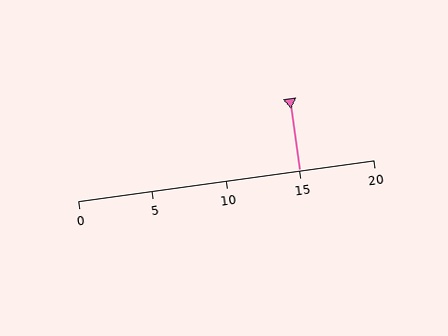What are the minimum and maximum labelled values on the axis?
The axis runs from 0 to 20.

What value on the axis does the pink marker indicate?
The marker indicates approximately 15.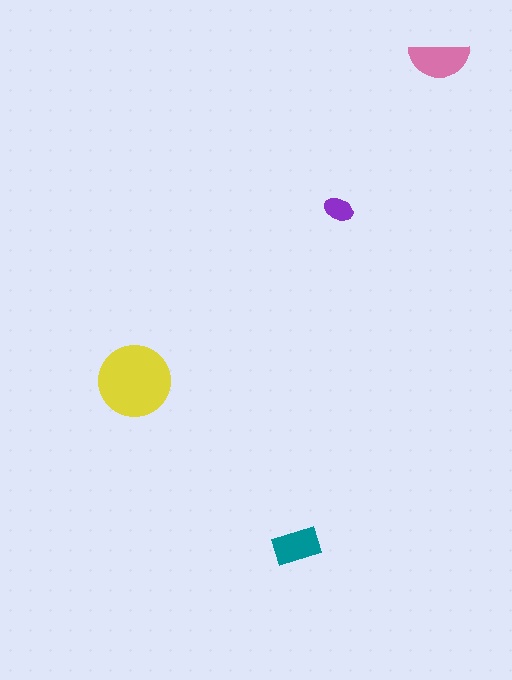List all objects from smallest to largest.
The purple ellipse, the teal rectangle, the pink semicircle, the yellow circle.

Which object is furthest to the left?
The yellow circle is leftmost.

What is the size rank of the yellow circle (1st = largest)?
1st.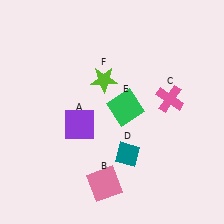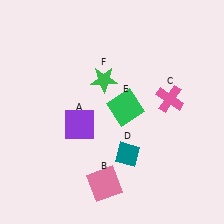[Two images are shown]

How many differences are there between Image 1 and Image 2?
There is 1 difference between the two images.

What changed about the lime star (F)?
In Image 1, F is lime. In Image 2, it changed to green.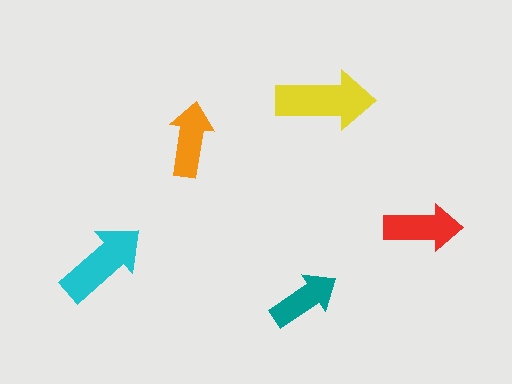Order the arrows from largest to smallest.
the yellow one, the cyan one, the red one, the orange one, the teal one.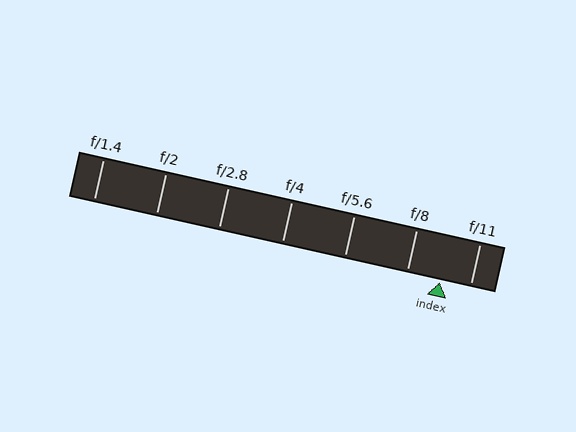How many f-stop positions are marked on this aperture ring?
There are 7 f-stop positions marked.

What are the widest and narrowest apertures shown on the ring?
The widest aperture shown is f/1.4 and the narrowest is f/11.